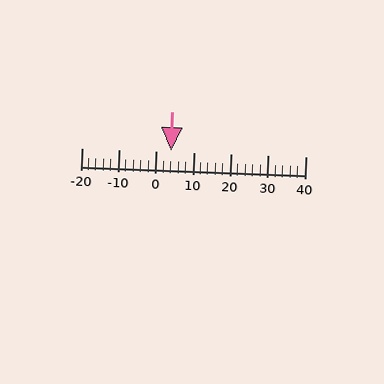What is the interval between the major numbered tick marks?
The major tick marks are spaced 10 units apart.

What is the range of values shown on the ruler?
The ruler shows values from -20 to 40.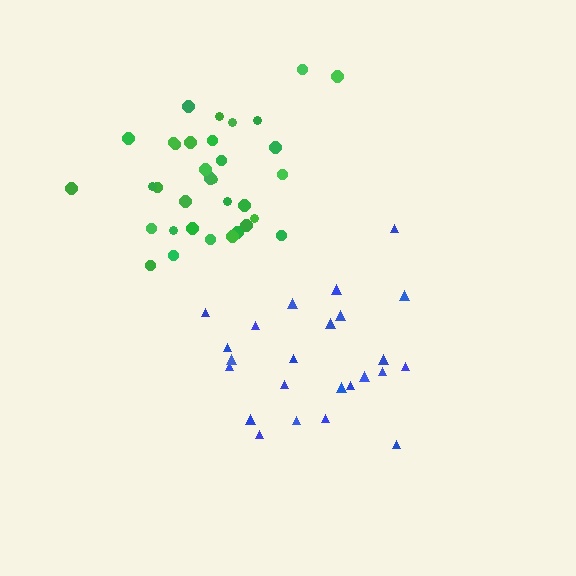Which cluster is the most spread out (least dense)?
Blue.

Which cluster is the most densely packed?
Green.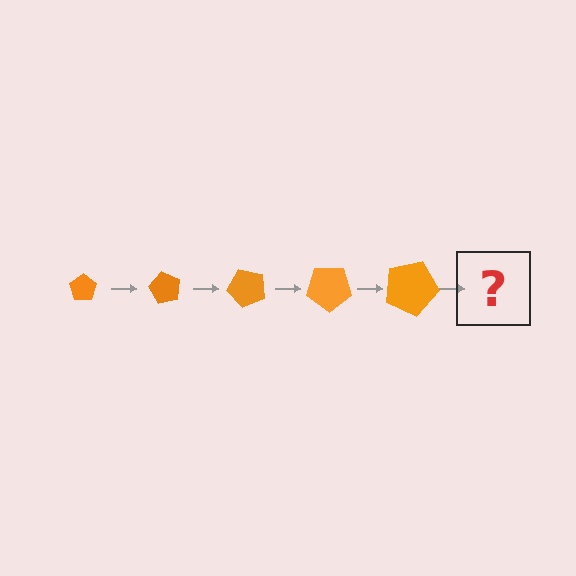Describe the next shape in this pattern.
It should be a pentagon, larger than the previous one and rotated 300 degrees from the start.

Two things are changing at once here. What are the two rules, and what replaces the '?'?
The two rules are that the pentagon grows larger each step and it rotates 60 degrees each step. The '?' should be a pentagon, larger than the previous one and rotated 300 degrees from the start.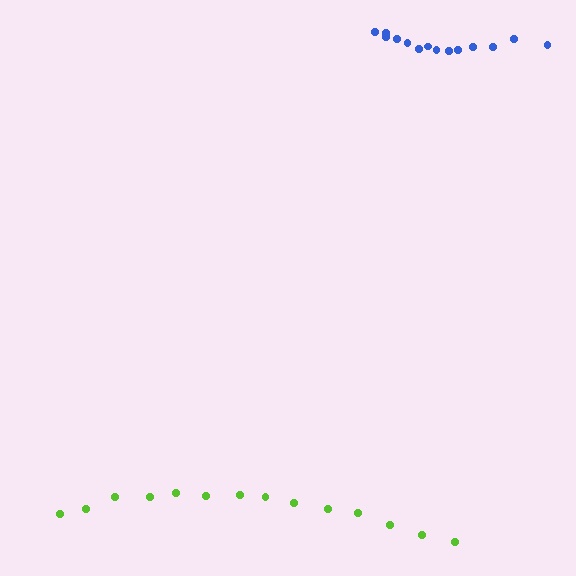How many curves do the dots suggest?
There are 2 distinct paths.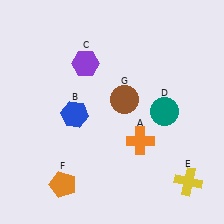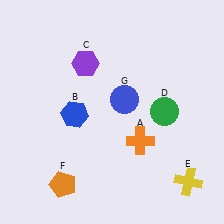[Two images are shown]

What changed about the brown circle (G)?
In Image 1, G is brown. In Image 2, it changed to blue.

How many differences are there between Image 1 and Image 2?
There are 2 differences between the two images.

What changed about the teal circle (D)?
In Image 1, D is teal. In Image 2, it changed to green.